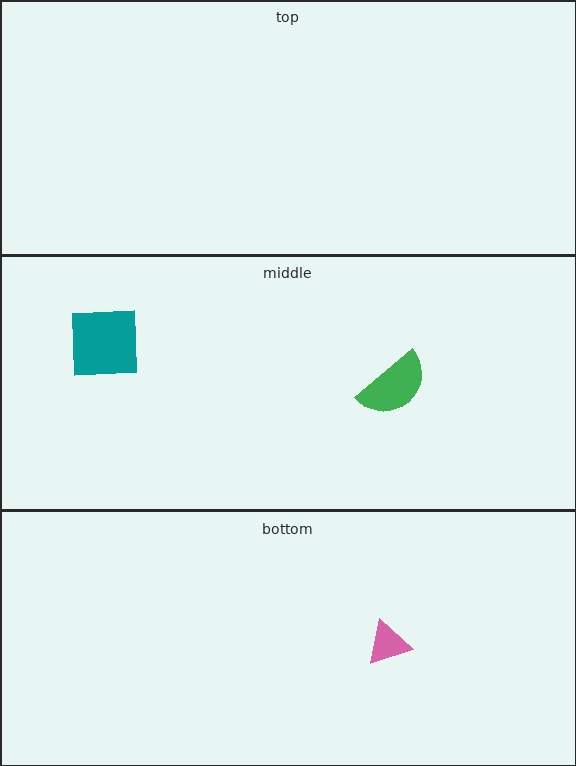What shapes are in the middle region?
The green semicircle, the teal square.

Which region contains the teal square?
The middle region.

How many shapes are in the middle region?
2.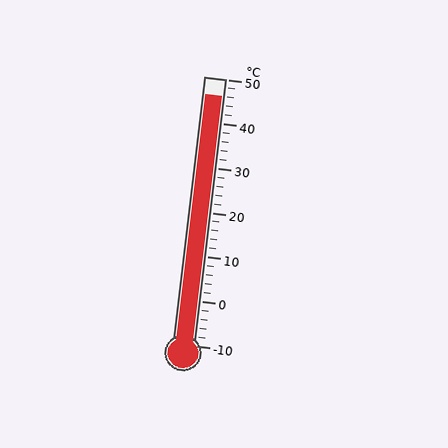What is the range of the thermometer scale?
The thermometer scale ranges from -10°C to 50°C.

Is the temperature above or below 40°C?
The temperature is above 40°C.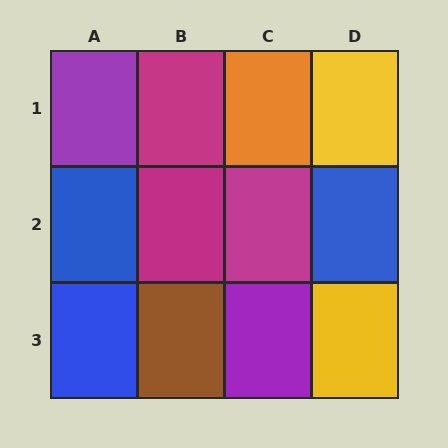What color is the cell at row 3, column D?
Yellow.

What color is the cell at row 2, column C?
Magenta.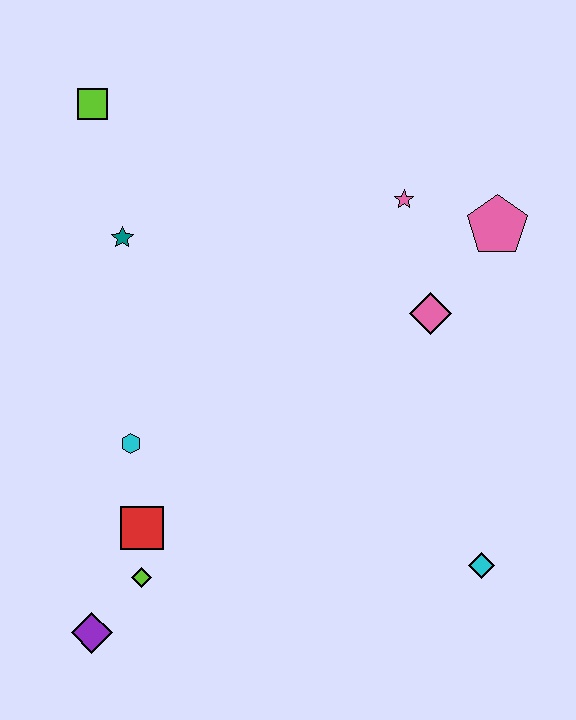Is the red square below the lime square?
Yes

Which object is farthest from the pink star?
The purple diamond is farthest from the pink star.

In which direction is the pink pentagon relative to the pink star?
The pink pentagon is to the right of the pink star.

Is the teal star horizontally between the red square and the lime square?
Yes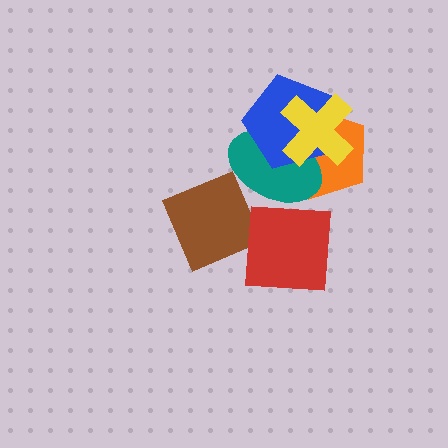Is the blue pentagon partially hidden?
Yes, it is partially covered by another shape.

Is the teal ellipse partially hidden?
Yes, it is partially covered by another shape.